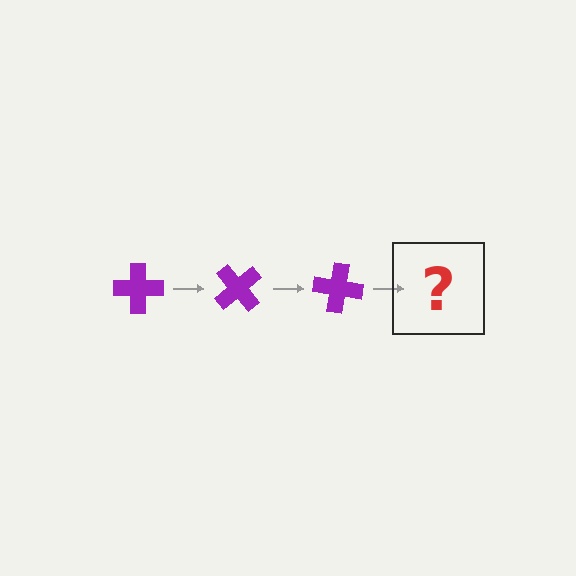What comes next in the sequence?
The next element should be a purple cross rotated 150 degrees.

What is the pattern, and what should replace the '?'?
The pattern is that the cross rotates 50 degrees each step. The '?' should be a purple cross rotated 150 degrees.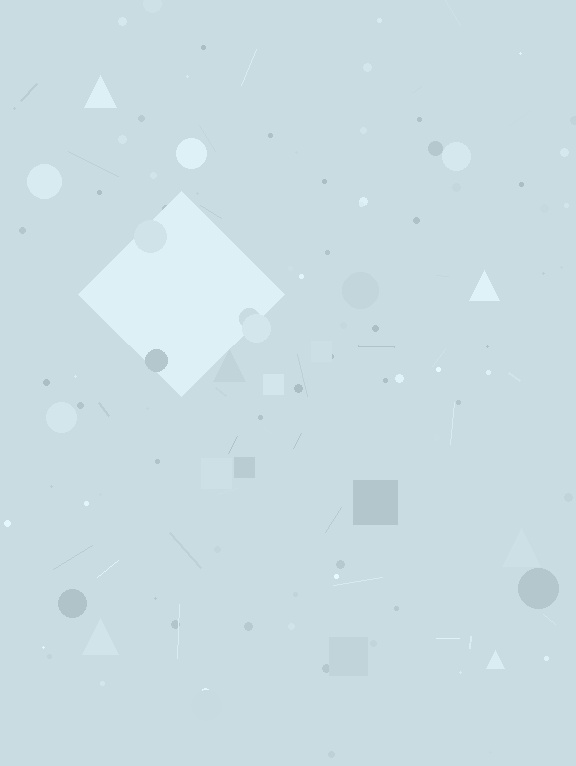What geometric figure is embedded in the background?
A diamond is embedded in the background.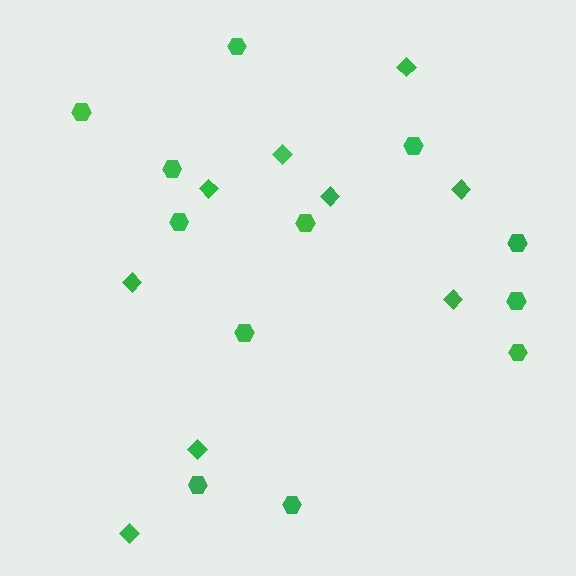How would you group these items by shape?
There are 2 groups: one group of diamonds (9) and one group of hexagons (12).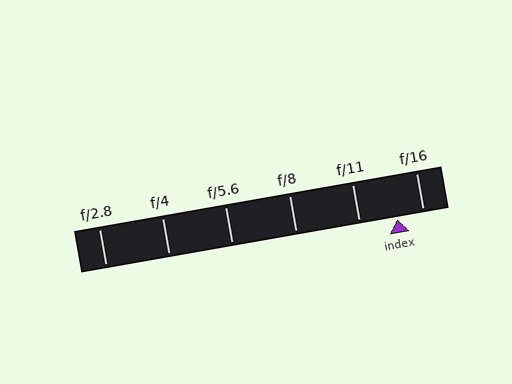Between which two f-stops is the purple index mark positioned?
The index mark is between f/11 and f/16.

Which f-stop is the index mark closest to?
The index mark is closest to f/16.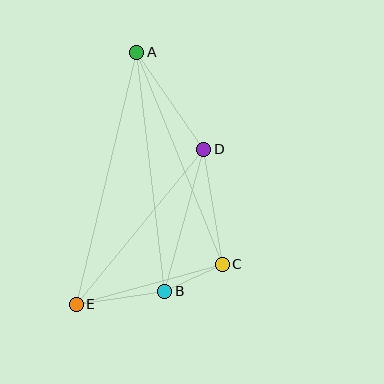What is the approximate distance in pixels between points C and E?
The distance between C and E is approximately 151 pixels.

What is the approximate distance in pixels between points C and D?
The distance between C and D is approximately 116 pixels.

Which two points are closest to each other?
Points B and C are closest to each other.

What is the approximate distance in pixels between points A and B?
The distance between A and B is approximately 240 pixels.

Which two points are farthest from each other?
Points A and E are farthest from each other.